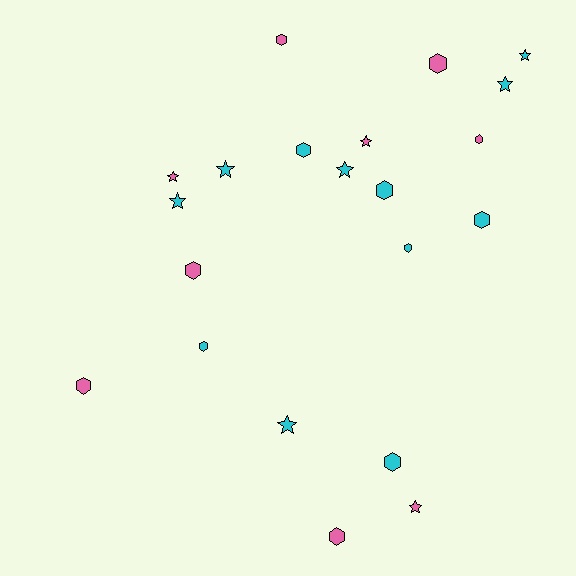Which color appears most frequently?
Cyan, with 12 objects.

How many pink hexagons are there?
There are 6 pink hexagons.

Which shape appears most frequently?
Hexagon, with 12 objects.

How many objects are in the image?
There are 21 objects.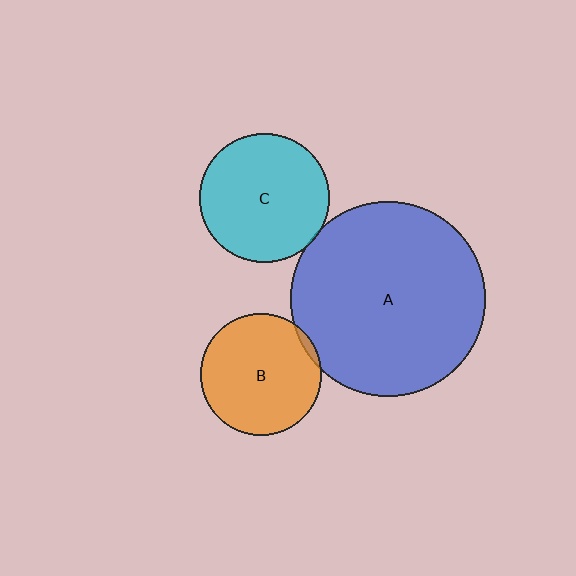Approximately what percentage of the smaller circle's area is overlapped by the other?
Approximately 5%.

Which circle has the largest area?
Circle A (blue).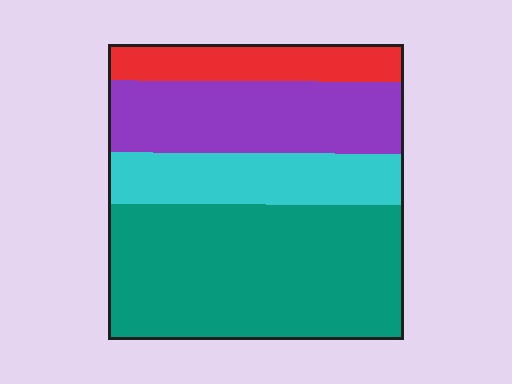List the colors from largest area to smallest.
From largest to smallest: teal, purple, cyan, red.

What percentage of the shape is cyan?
Cyan covers about 15% of the shape.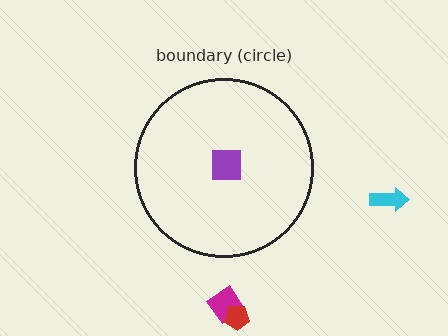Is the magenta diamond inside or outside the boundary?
Outside.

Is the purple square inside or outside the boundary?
Inside.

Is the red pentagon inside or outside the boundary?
Outside.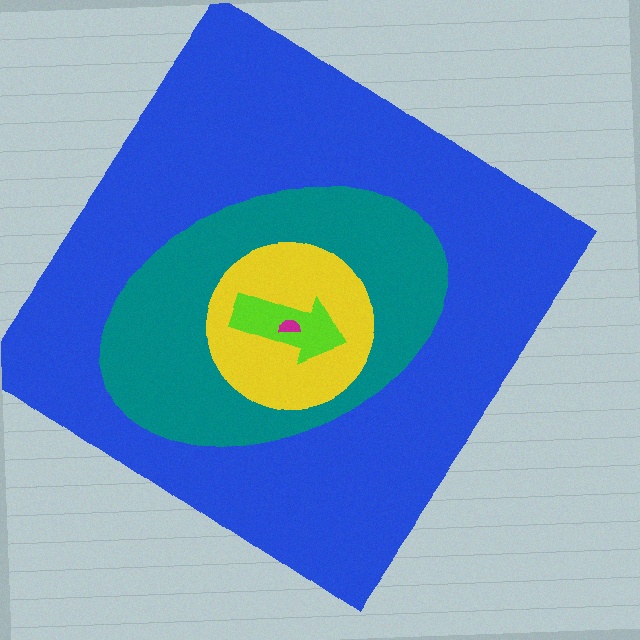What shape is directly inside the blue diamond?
The teal ellipse.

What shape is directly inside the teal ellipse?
The yellow circle.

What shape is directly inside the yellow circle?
The lime arrow.